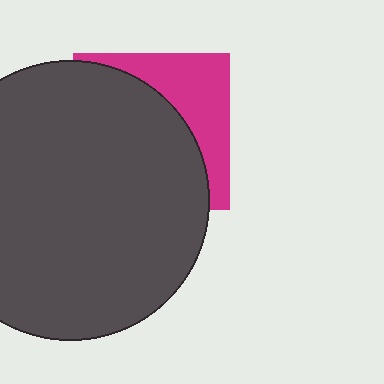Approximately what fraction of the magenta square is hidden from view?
Roughly 66% of the magenta square is hidden behind the dark gray circle.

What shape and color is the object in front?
The object in front is a dark gray circle.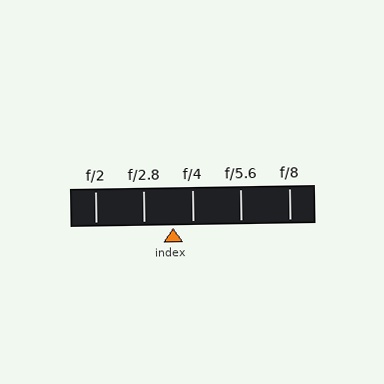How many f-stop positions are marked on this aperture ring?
There are 5 f-stop positions marked.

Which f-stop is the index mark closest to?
The index mark is closest to f/4.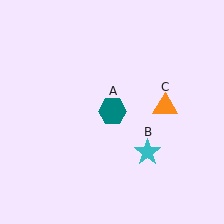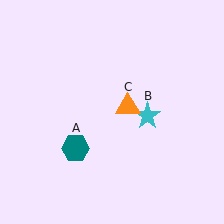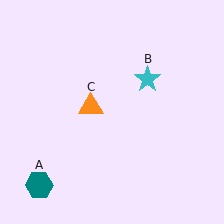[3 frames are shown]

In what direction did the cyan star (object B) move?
The cyan star (object B) moved up.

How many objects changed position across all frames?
3 objects changed position: teal hexagon (object A), cyan star (object B), orange triangle (object C).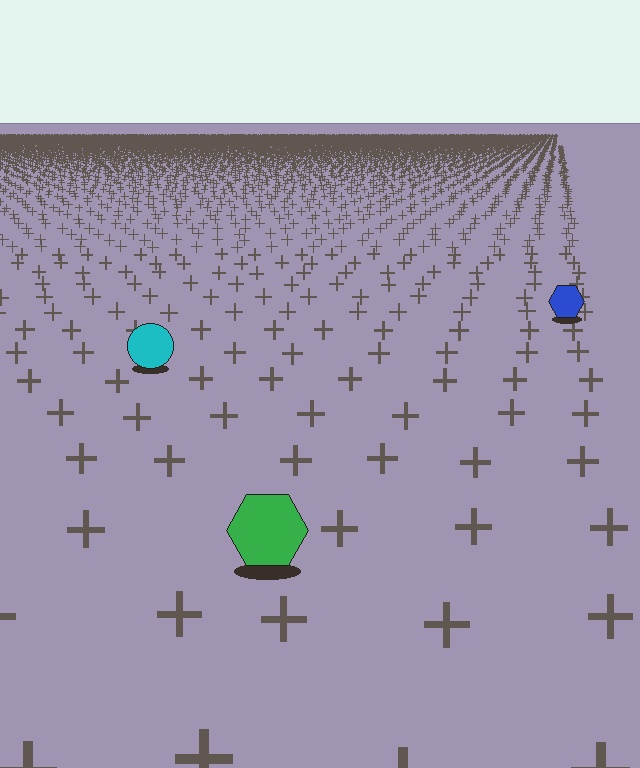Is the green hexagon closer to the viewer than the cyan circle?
Yes. The green hexagon is closer — you can tell from the texture gradient: the ground texture is coarser near it.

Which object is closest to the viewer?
The green hexagon is closest. The texture marks near it are larger and more spread out.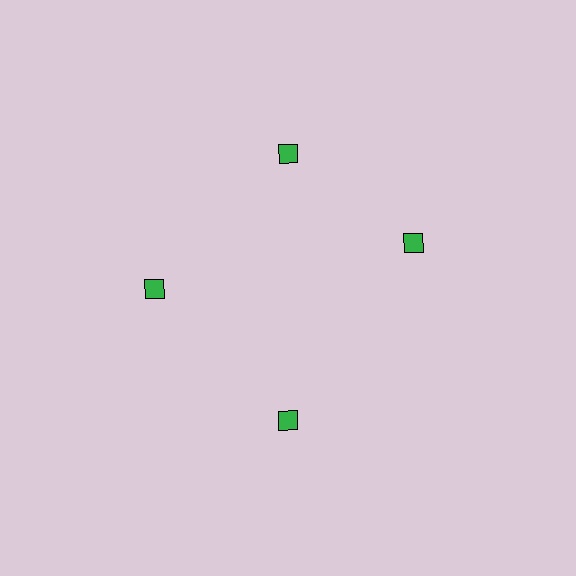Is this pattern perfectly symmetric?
No. The 4 green diamonds are arranged in a ring, but one element near the 3 o'clock position is rotated out of alignment along the ring, breaking the 4-fold rotational symmetry.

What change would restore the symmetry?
The symmetry would be restored by rotating it back into even spacing with its neighbors so that all 4 diamonds sit at equal angles and equal distance from the center.